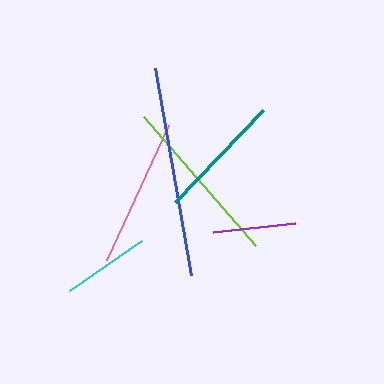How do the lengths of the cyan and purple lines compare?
The cyan and purple lines are approximately the same length.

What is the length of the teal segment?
The teal segment is approximately 127 pixels long.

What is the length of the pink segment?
The pink segment is approximately 149 pixels long.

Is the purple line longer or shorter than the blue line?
The blue line is longer than the purple line.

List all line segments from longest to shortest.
From longest to shortest: blue, lime, pink, teal, cyan, purple.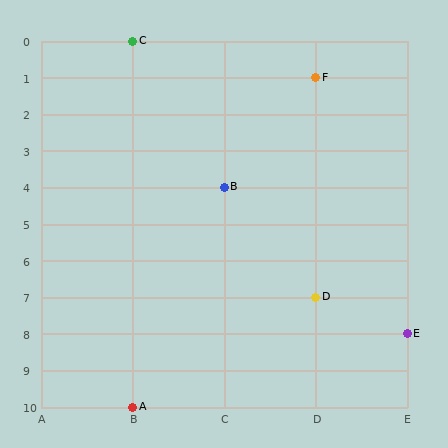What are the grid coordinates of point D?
Point D is at grid coordinates (D, 7).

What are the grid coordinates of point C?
Point C is at grid coordinates (B, 0).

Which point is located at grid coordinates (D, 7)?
Point D is at (D, 7).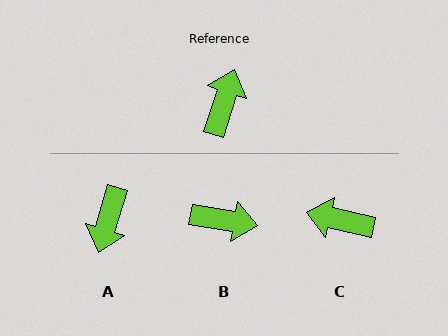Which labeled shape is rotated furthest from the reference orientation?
A, about 179 degrees away.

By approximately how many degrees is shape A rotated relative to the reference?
Approximately 179 degrees clockwise.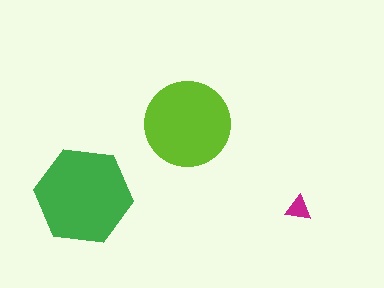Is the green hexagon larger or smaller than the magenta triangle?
Larger.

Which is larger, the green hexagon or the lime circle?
The green hexagon.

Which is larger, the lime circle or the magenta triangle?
The lime circle.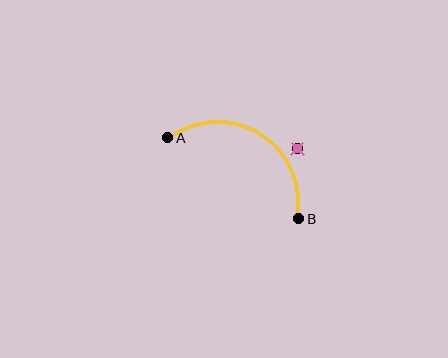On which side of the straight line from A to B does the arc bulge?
The arc bulges above the straight line connecting A and B.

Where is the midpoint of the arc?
The arc midpoint is the point on the curve farthest from the straight line joining A and B. It sits above that line.